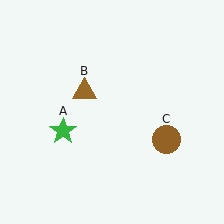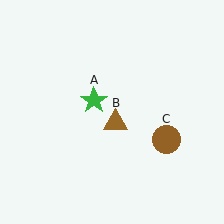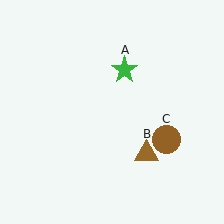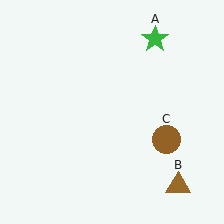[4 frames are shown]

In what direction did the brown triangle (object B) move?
The brown triangle (object B) moved down and to the right.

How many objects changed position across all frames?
2 objects changed position: green star (object A), brown triangle (object B).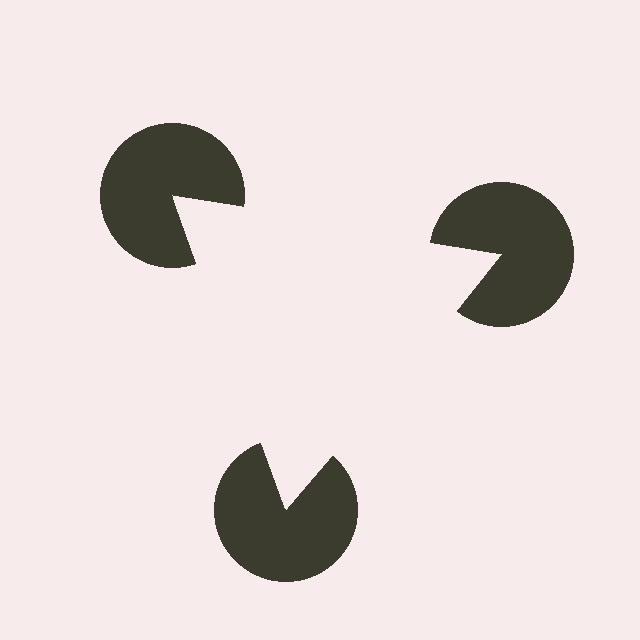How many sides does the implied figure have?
3 sides.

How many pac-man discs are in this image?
There are 3 — one at each vertex of the illusory triangle.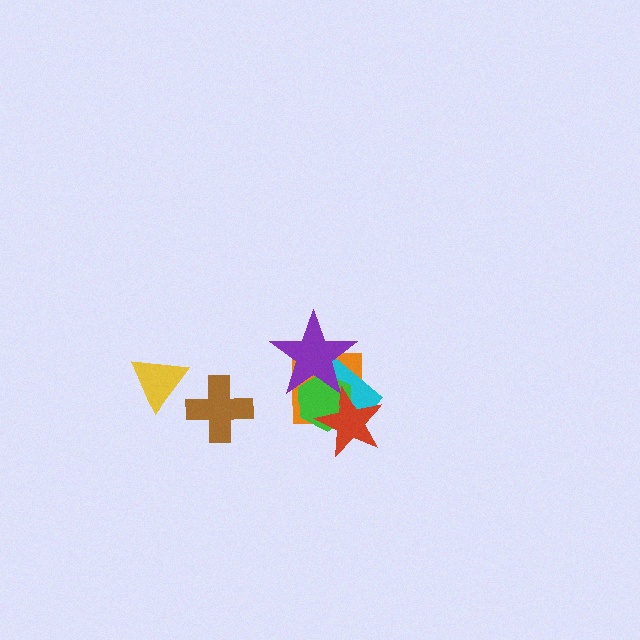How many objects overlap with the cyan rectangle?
4 objects overlap with the cyan rectangle.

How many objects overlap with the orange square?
4 objects overlap with the orange square.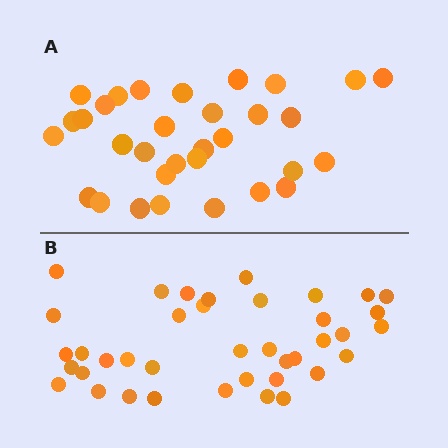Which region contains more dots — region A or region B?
Region B (the bottom region) has more dots.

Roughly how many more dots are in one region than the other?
Region B has roughly 8 or so more dots than region A.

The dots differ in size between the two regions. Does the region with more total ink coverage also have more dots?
No. Region A has more total ink coverage because its dots are larger, but region B actually contains more individual dots. Total area can be misleading — the number of items is what matters here.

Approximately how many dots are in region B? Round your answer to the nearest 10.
About 40 dots. (The exact count is 39, which rounds to 40.)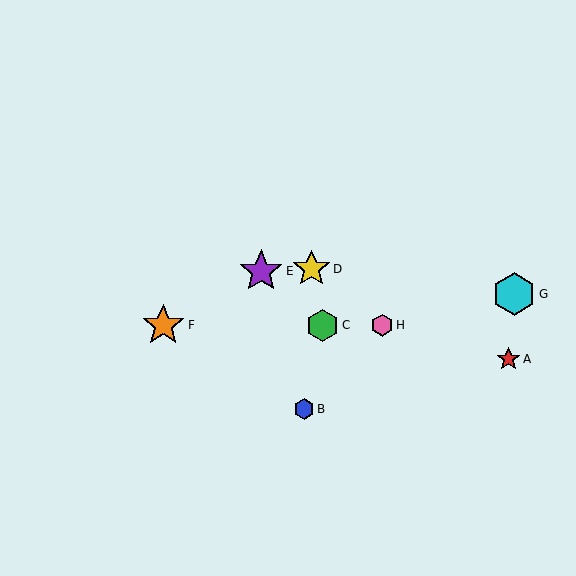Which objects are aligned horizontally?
Objects C, F, H are aligned horizontally.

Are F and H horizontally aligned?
Yes, both are at y≈325.